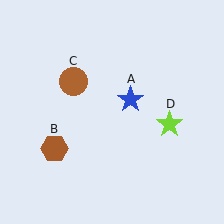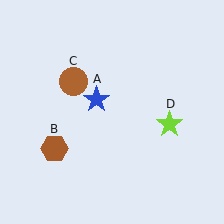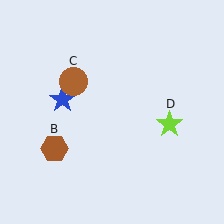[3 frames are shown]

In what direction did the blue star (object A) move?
The blue star (object A) moved left.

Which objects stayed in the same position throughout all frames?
Brown hexagon (object B) and brown circle (object C) and lime star (object D) remained stationary.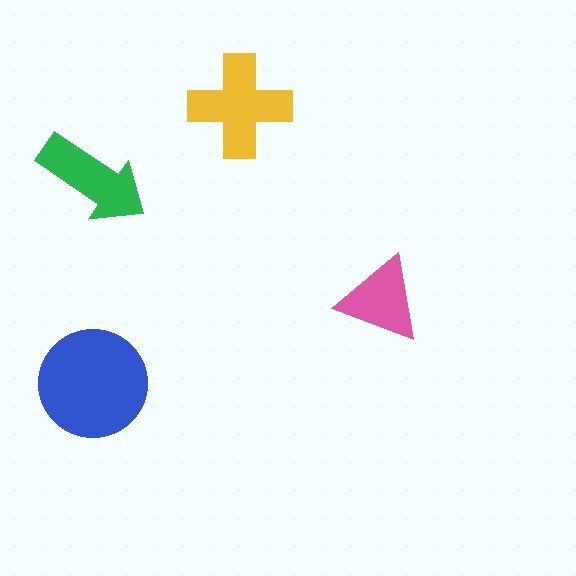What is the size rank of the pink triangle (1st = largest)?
4th.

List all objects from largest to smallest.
The blue circle, the yellow cross, the green arrow, the pink triangle.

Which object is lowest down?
The blue circle is bottommost.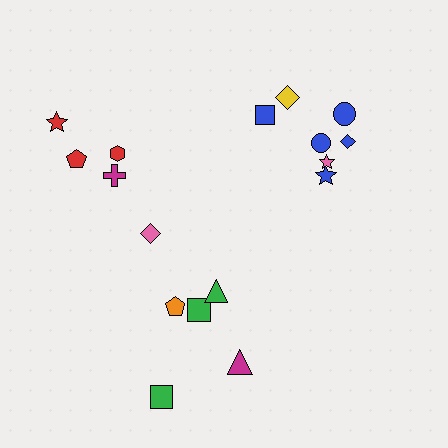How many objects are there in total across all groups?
There are 17 objects.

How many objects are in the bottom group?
There are 5 objects.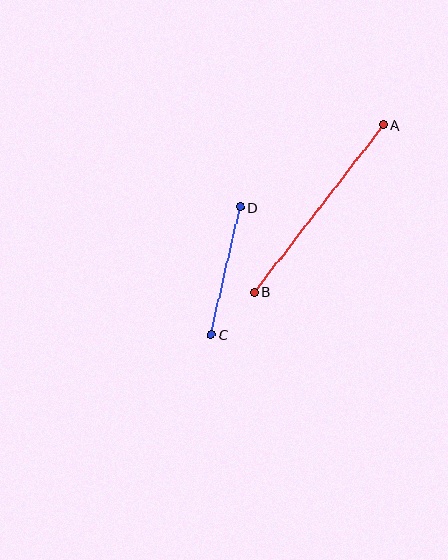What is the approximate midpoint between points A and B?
The midpoint is at approximately (319, 209) pixels.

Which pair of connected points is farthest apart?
Points A and B are farthest apart.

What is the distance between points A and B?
The distance is approximately 211 pixels.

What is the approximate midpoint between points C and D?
The midpoint is at approximately (226, 271) pixels.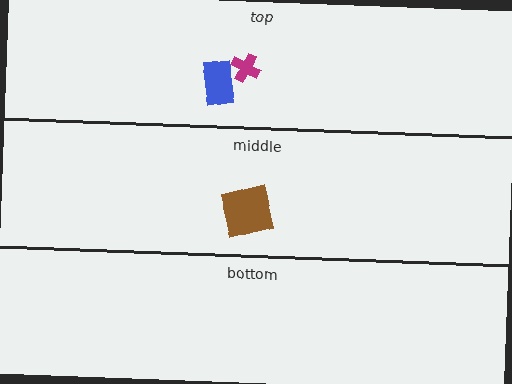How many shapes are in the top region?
2.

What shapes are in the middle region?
The brown square.